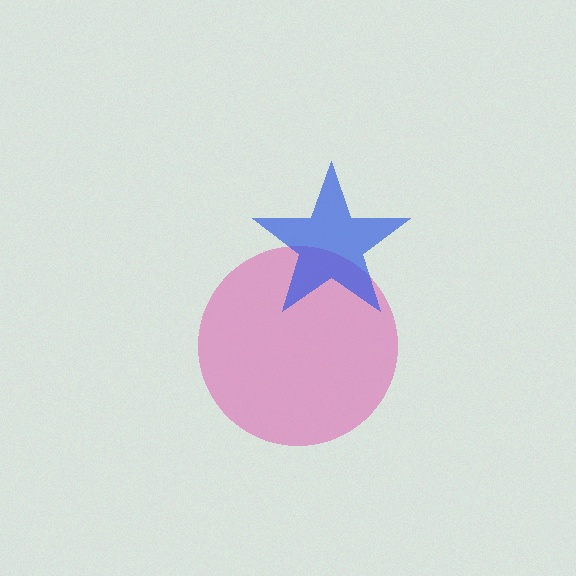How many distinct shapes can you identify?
There are 2 distinct shapes: a pink circle, a blue star.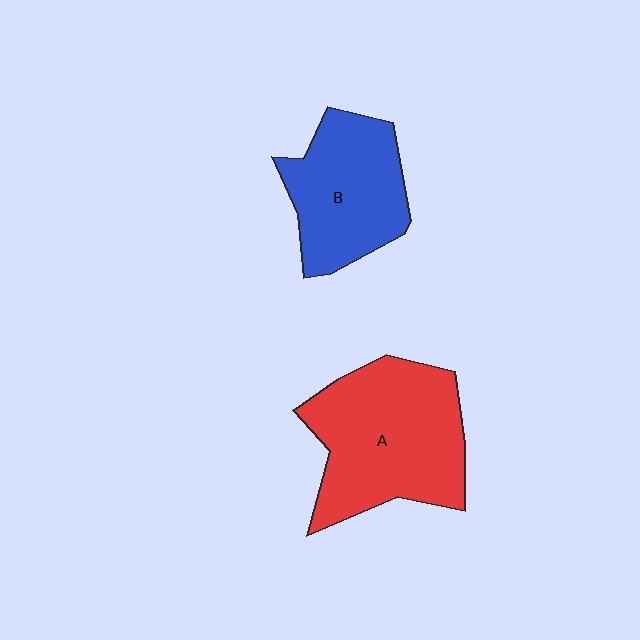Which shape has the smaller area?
Shape B (blue).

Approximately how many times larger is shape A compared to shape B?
Approximately 1.4 times.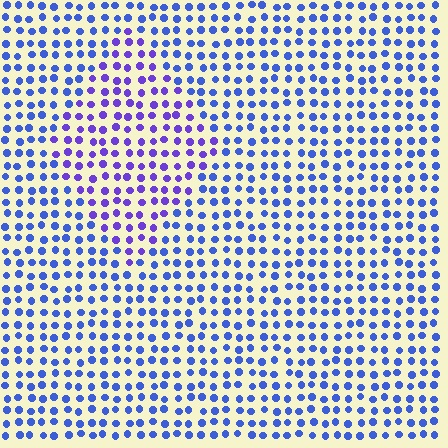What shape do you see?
I see a diamond.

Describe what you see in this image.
The image is filled with small blue elements in a uniform arrangement. A diamond-shaped region is visible where the elements are tinted to a slightly different hue, forming a subtle color boundary.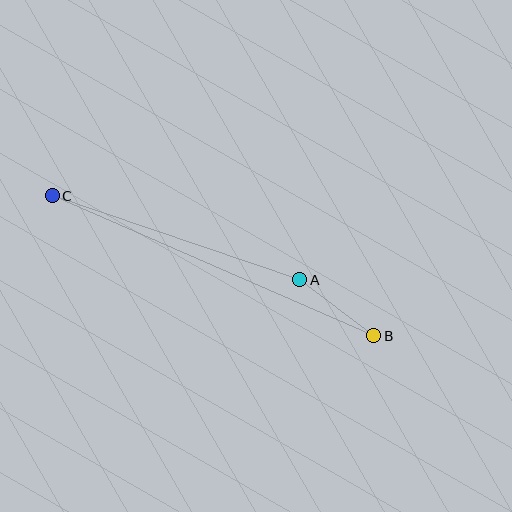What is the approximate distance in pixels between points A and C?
The distance between A and C is approximately 261 pixels.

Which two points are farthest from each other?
Points B and C are farthest from each other.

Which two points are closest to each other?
Points A and B are closest to each other.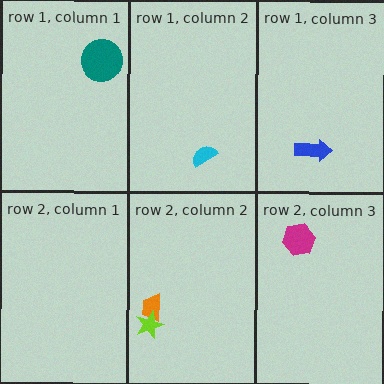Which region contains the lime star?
The row 2, column 2 region.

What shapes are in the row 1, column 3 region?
The blue arrow.